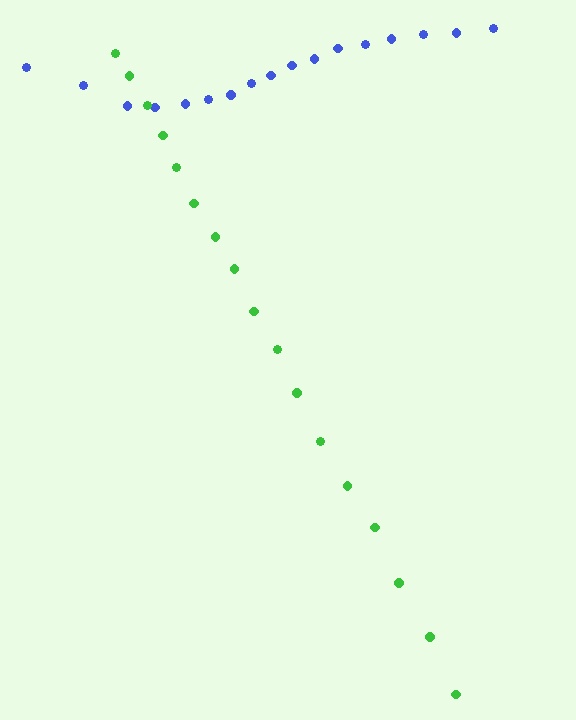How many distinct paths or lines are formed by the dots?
There are 2 distinct paths.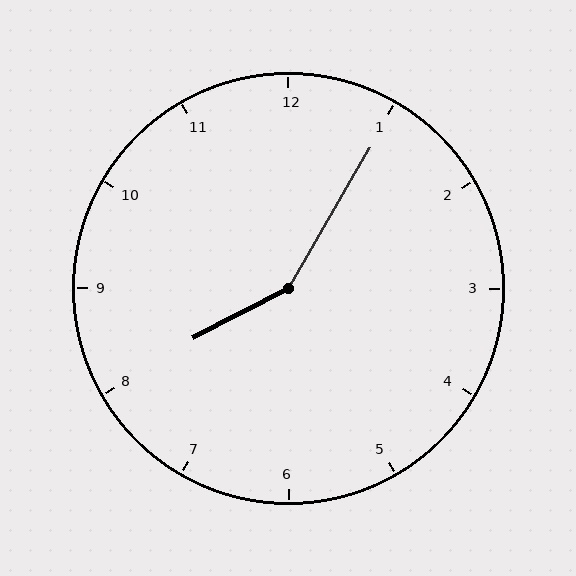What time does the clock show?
8:05.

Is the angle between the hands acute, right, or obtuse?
It is obtuse.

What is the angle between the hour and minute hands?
Approximately 148 degrees.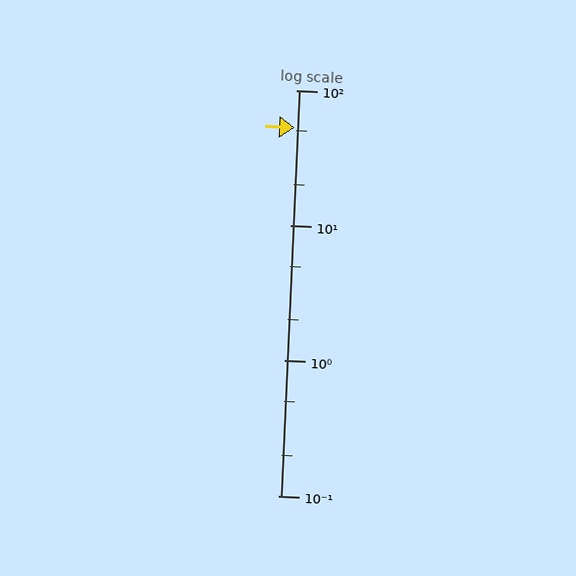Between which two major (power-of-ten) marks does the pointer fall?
The pointer is between 10 and 100.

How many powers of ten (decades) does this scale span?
The scale spans 3 decades, from 0.1 to 100.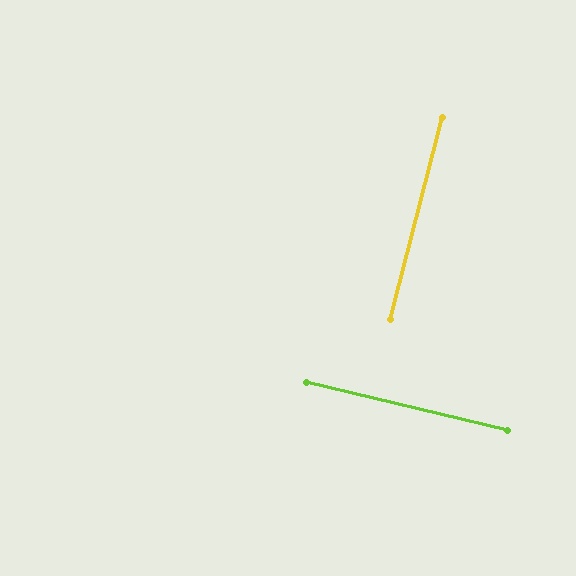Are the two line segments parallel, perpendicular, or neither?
Perpendicular — they meet at approximately 89°.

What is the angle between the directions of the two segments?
Approximately 89 degrees.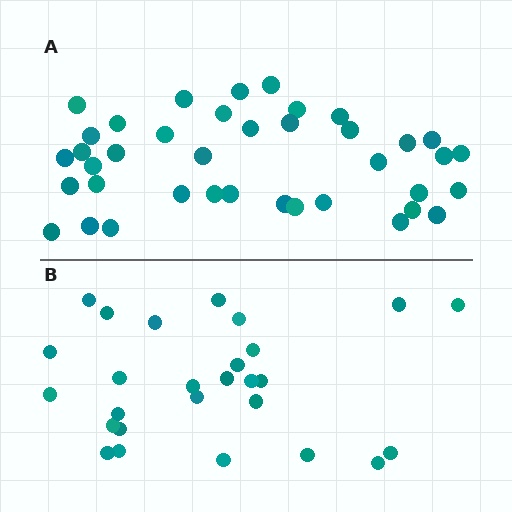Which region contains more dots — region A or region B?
Region A (the top region) has more dots.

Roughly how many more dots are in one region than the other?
Region A has roughly 12 or so more dots than region B.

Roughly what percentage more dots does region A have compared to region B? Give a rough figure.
About 45% more.